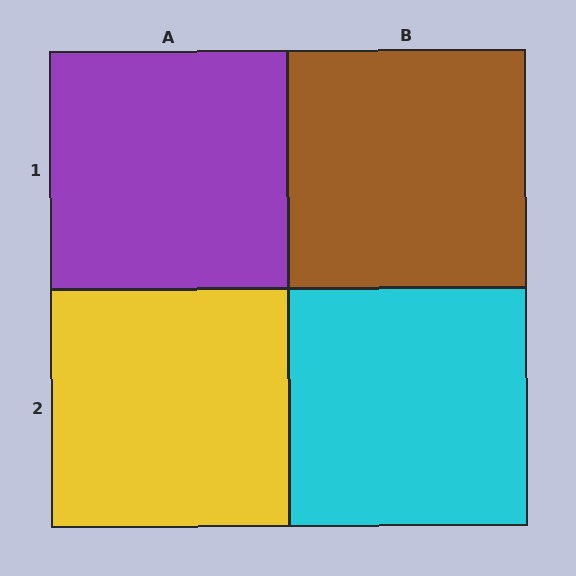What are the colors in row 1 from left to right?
Purple, brown.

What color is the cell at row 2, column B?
Cyan.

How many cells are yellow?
1 cell is yellow.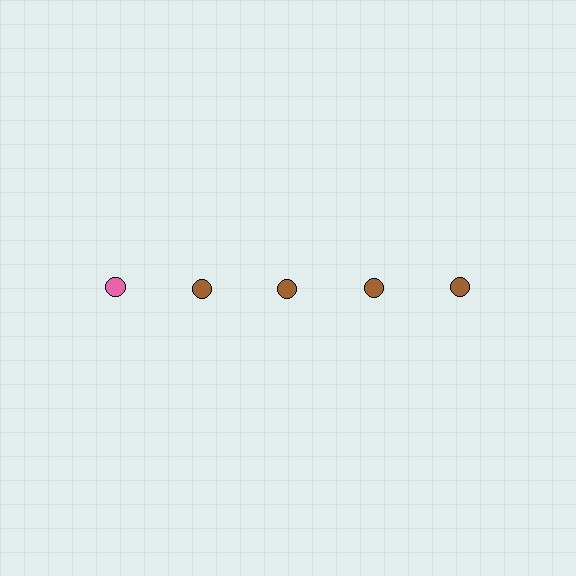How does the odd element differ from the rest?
It has a different color: pink instead of brown.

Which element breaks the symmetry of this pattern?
The pink circle in the top row, leftmost column breaks the symmetry. All other shapes are brown circles.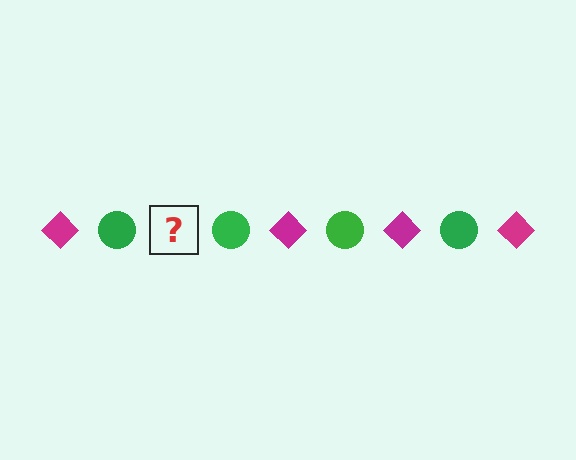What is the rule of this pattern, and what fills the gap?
The rule is that the pattern alternates between magenta diamond and green circle. The gap should be filled with a magenta diamond.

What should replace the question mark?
The question mark should be replaced with a magenta diamond.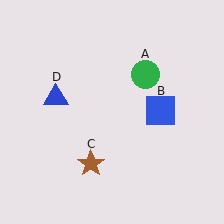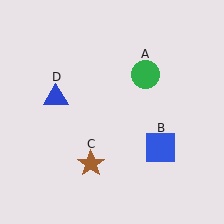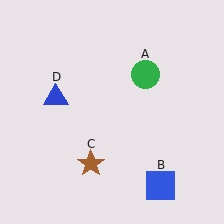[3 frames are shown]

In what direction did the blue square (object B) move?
The blue square (object B) moved down.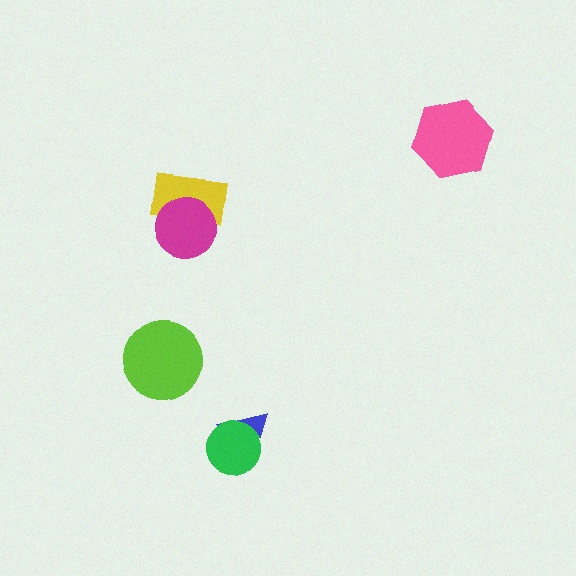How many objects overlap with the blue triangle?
1 object overlaps with the blue triangle.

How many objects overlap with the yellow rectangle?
1 object overlaps with the yellow rectangle.